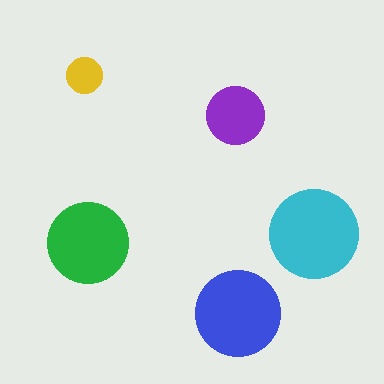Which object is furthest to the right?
The cyan circle is rightmost.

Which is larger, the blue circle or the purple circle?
The blue one.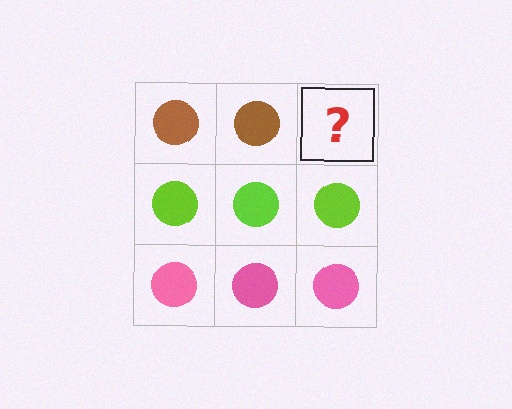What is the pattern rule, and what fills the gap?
The rule is that each row has a consistent color. The gap should be filled with a brown circle.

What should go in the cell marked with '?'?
The missing cell should contain a brown circle.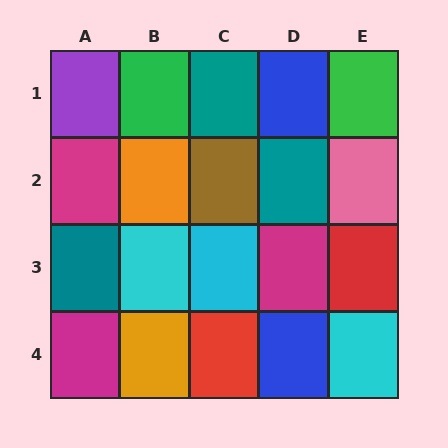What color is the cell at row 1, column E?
Green.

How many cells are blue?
2 cells are blue.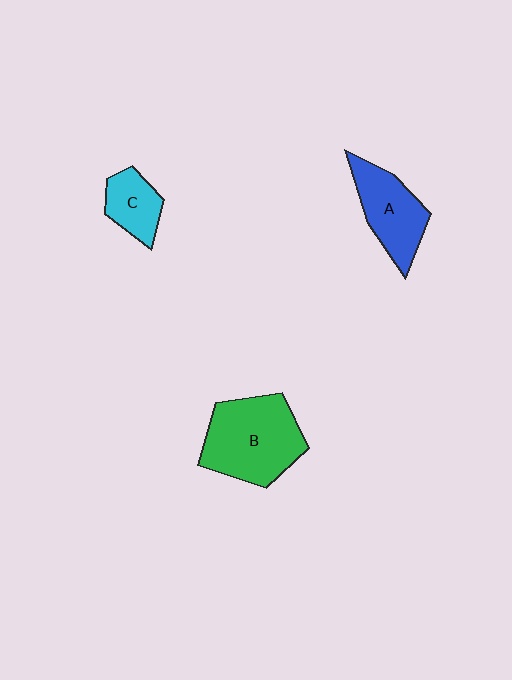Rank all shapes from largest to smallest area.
From largest to smallest: B (green), A (blue), C (cyan).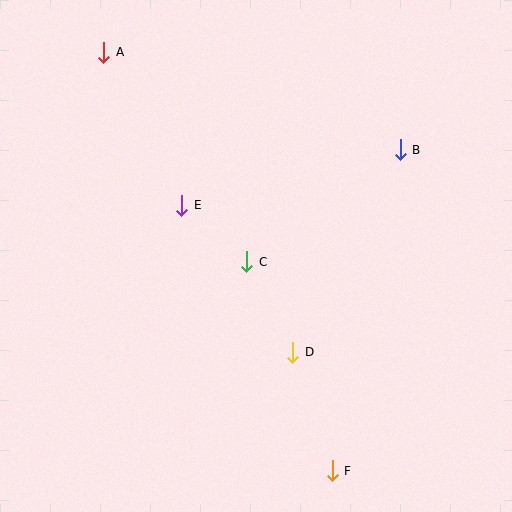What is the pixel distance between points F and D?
The distance between F and D is 125 pixels.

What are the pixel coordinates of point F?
Point F is at (332, 471).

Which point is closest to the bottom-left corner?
Point D is closest to the bottom-left corner.